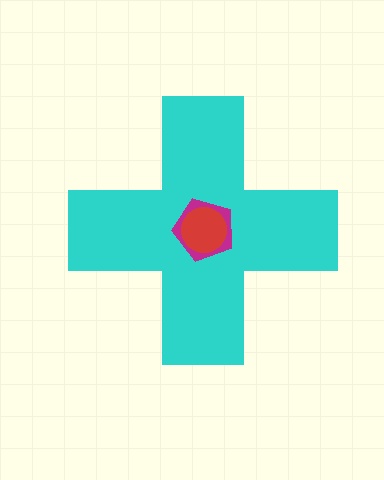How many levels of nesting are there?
3.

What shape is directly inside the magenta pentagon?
The red circle.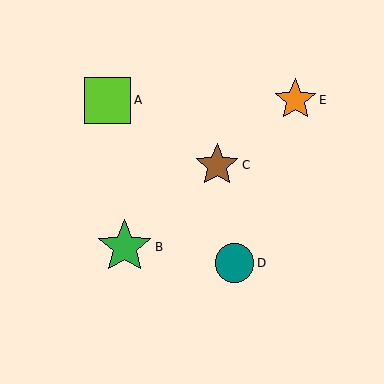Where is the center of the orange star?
The center of the orange star is at (295, 100).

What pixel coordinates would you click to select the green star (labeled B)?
Click at (125, 247) to select the green star B.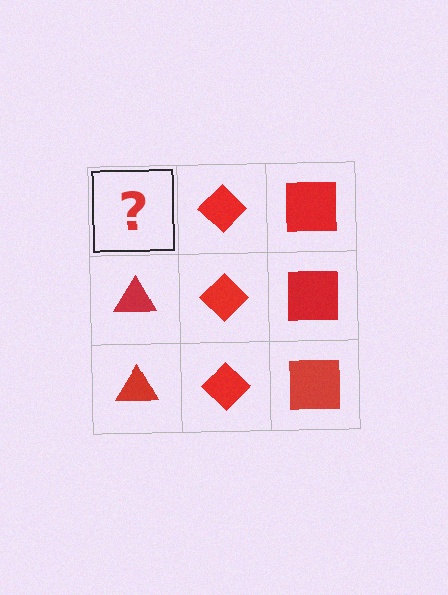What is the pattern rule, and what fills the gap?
The rule is that each column has a consistent shape. The gap should be filled with a red triangle.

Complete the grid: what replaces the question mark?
The question mark should be replaced with a red triangle.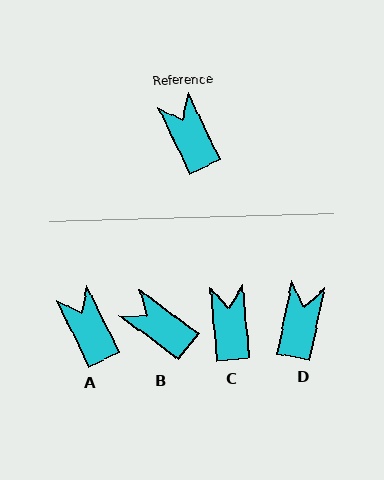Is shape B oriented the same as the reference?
No, it is off by about 28 degrees.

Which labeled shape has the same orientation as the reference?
A.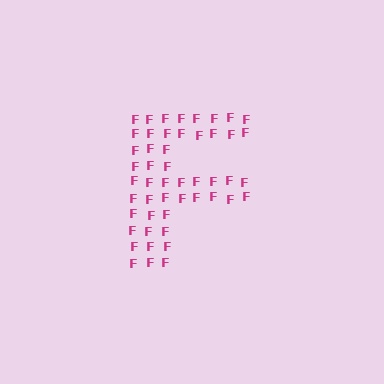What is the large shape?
The large shape is the letter F.